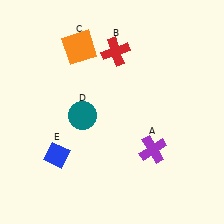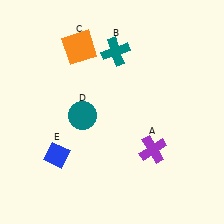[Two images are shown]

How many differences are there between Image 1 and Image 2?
There is 1 difference between the two images.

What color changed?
The cross (B) changed from red in Image 1 to teal in Image 2.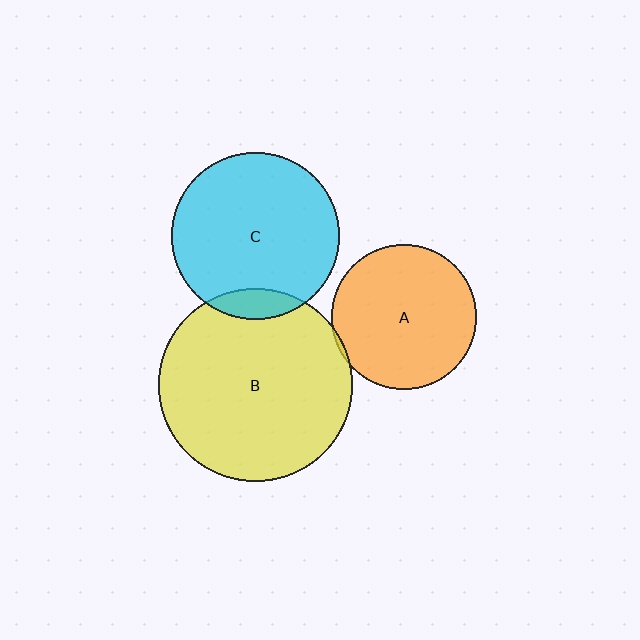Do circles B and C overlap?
Yes.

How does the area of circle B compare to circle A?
Approximately 1.8 times.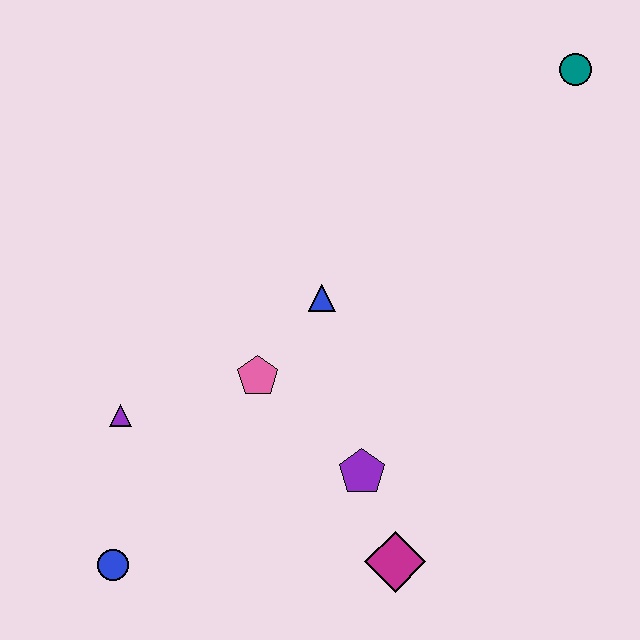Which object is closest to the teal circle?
The blue triangle is closest to the teal circle.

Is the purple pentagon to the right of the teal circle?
No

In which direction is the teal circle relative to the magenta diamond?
The teal circle is above the magenta diamond.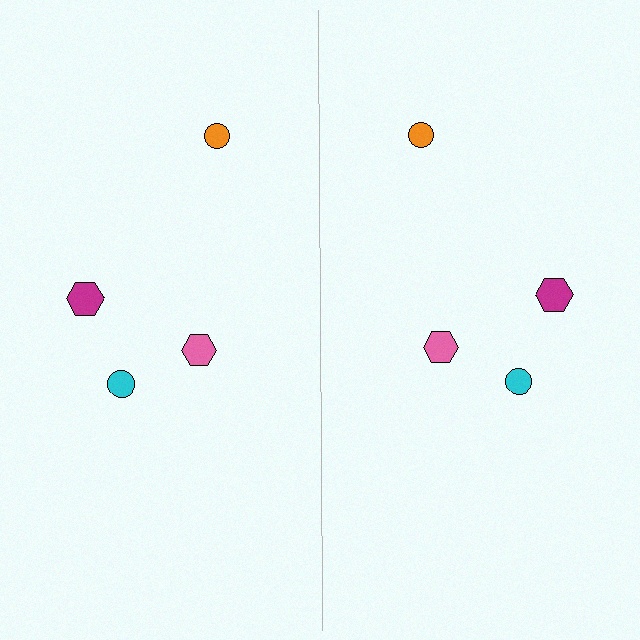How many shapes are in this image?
There are 8 shapes in this image.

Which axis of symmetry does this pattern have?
The pattern has a vertical axis of symmetry running through the center of the image.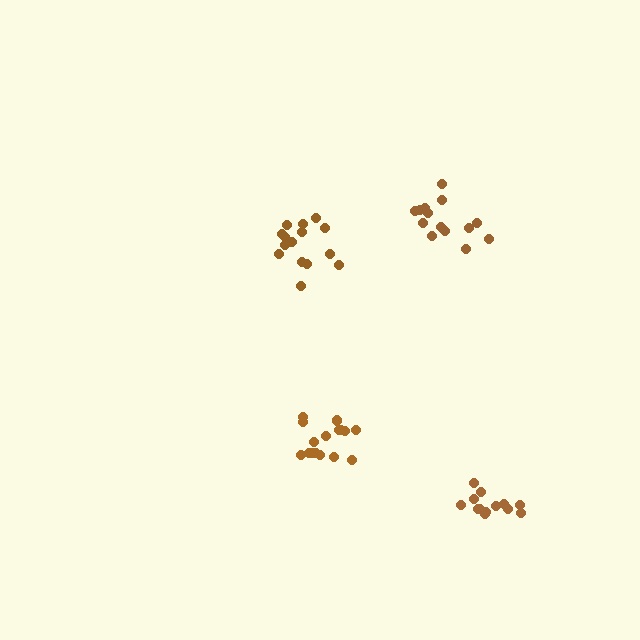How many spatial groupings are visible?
There are 4 spatial groupings.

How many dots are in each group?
Group 1: 15 dots, Group 2: 16 dots, Group 3: 15 dots, Group 4: 13 dots (59 total).